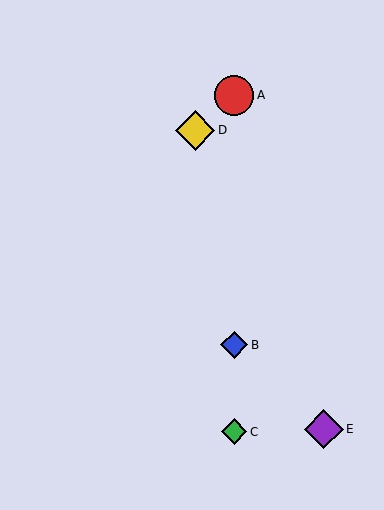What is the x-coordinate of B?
Object B is at x≈234.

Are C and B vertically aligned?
Yes, both are at x≈234.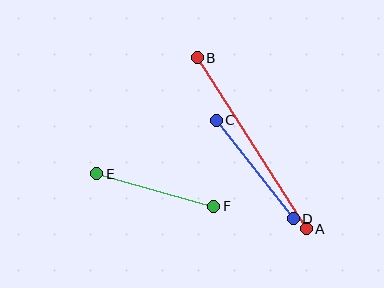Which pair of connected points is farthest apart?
Points A and B are farthest apart.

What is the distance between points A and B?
The distance is approximately 203 pixels.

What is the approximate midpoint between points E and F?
The midpoint is at approximately (155, 190) pixels.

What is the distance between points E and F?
The distance is approximately 121 pixels.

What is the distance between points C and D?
The distance is approximately 125 pixels.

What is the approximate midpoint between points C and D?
The midpoint is at approximately (255, 170) pixels.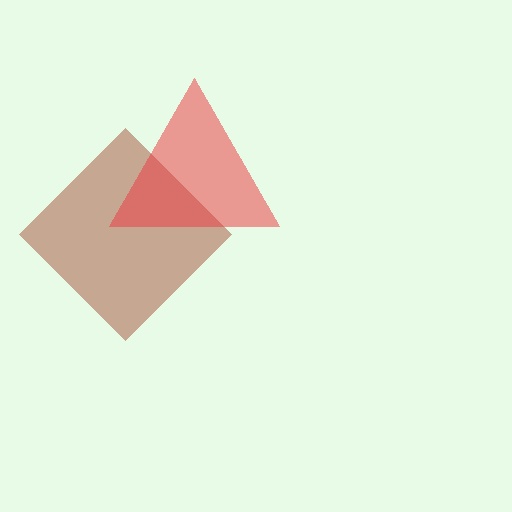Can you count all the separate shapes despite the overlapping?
Yes, there are 2 separate shapes.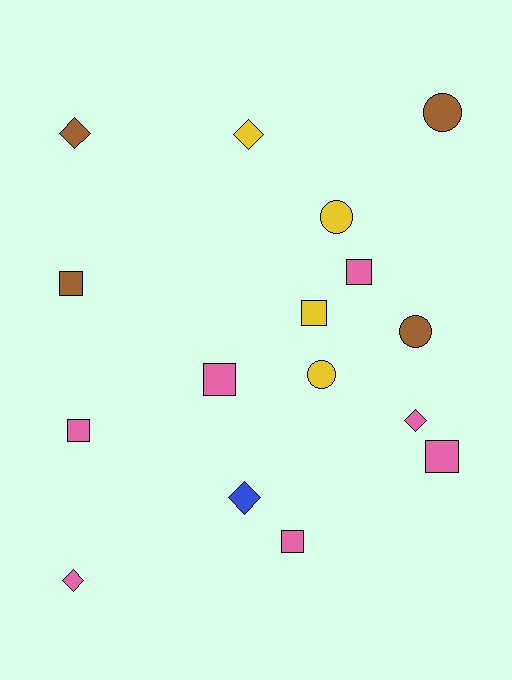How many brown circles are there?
There are 2 brown circles.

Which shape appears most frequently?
Square, with 7 objects.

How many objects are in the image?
There are 16 objects.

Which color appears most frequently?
Pink, with 7 objects.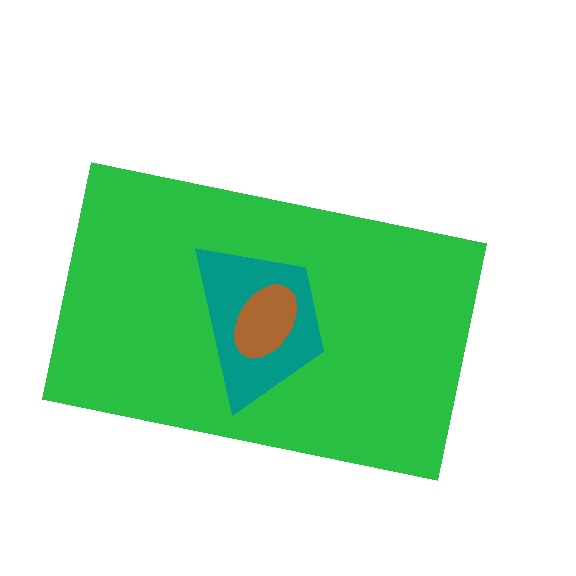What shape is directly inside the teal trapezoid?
The brown ellipse.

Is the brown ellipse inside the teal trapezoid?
Yes.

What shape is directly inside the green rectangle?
The teal trapezoid.